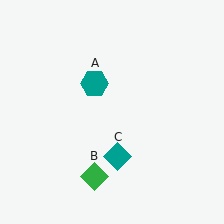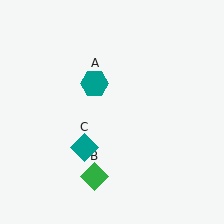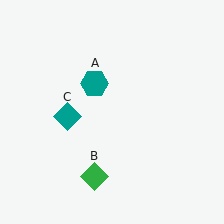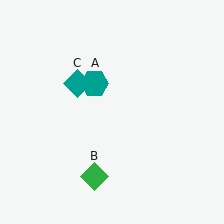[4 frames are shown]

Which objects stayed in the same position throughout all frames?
Teal hexagon (object A) and green diamond (object B) remained stationary.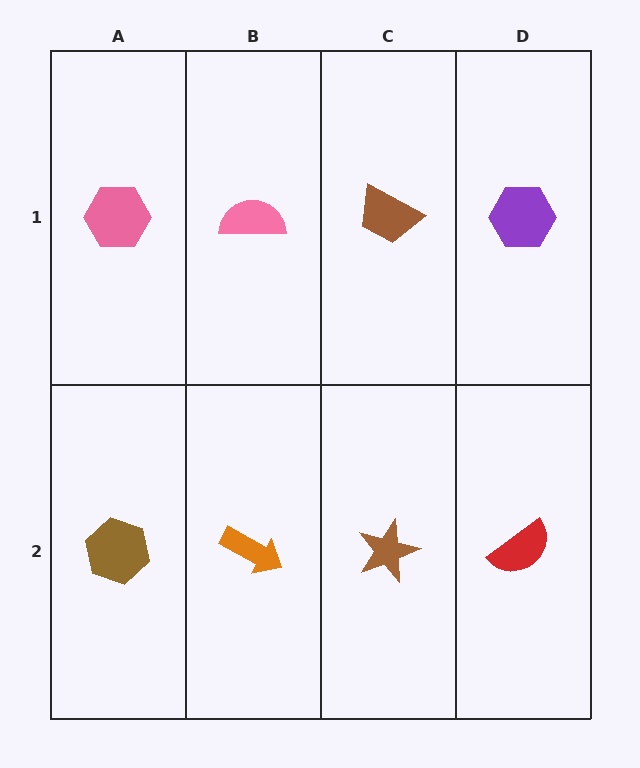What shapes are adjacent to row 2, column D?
A purple hexagon (row 1, column D), a brown star (row 2, column C).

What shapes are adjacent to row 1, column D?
A red semicircle (row 2, column D), a brown trapezoid (row 1, column C).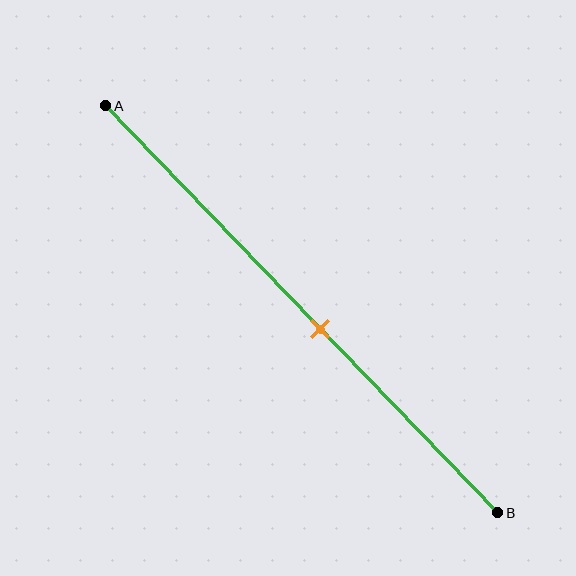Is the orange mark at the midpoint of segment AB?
No, the mark is at about 55% from A, not at the 50% midpoint.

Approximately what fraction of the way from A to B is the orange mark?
The orange mark is approximately 55% of the way from A to B.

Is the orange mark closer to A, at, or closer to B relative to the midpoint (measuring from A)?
The orange mark is closer to point B than the midpoint of segment AB.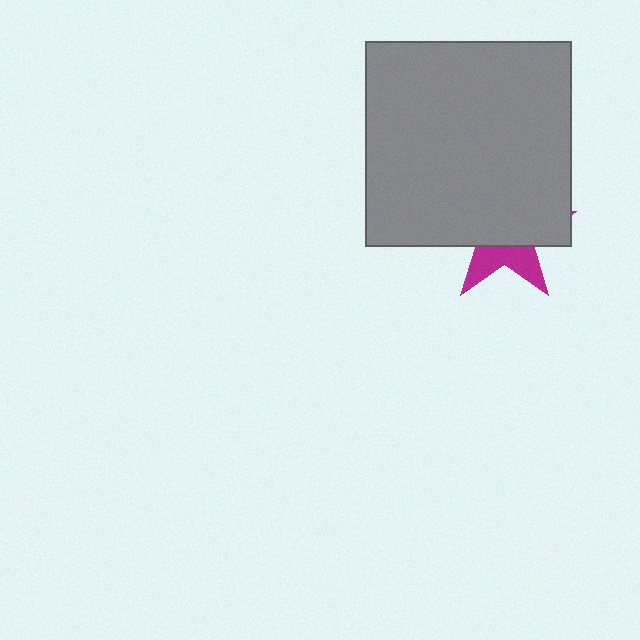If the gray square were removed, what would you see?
You would see the complete magenta star.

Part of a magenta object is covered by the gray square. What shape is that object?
It is a star.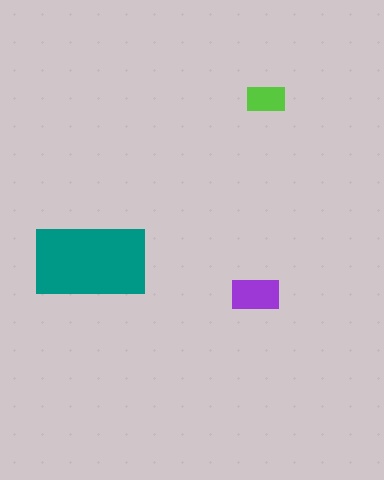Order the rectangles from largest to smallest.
the teal one, the purple one, the lime one.